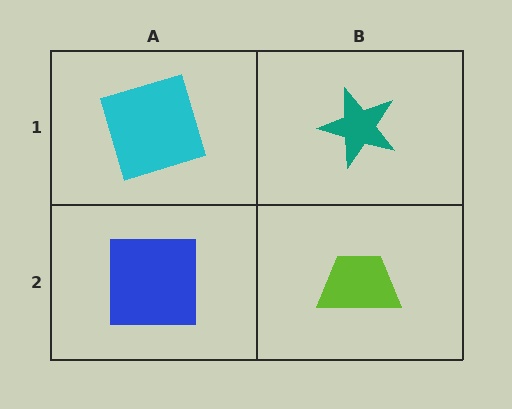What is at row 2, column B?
A lime trapezoid.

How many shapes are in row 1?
2 shapes.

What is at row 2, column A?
A blue square.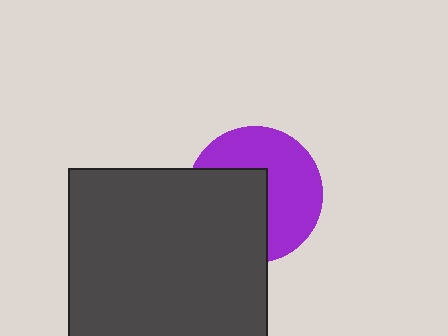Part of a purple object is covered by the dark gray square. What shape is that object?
It is a circle.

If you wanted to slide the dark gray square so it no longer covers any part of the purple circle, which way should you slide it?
Slide it toward the lower-left — that is the most direct way to separate the two shapes.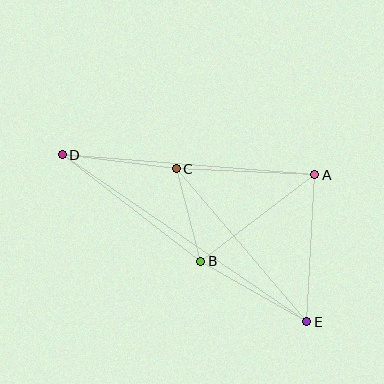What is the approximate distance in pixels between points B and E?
The distance between B and E is approximately 122 pixels.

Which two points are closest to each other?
Points B and C are closest to each other.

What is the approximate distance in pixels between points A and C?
The distance between A and C is approximately 139 pixels.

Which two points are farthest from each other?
Points D and E are farthest from each other.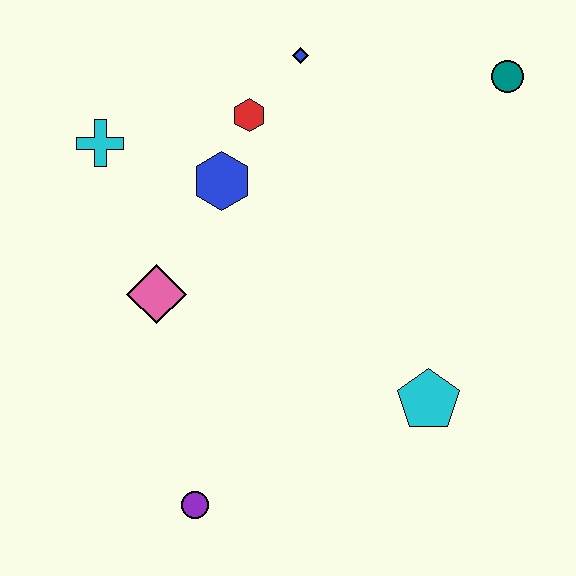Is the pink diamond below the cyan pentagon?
No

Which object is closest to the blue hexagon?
The red hexagon is closest to the blue hexagon.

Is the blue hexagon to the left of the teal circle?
Yes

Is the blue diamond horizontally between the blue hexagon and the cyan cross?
No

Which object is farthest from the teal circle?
The purple circle is farthest from the teal circle.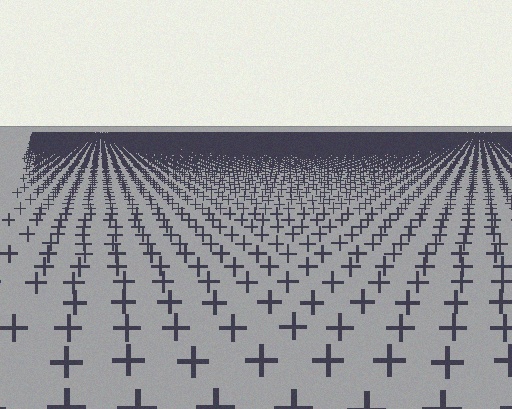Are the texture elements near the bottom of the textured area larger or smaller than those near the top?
Larger. Near the bottom, elements are closer to the viewer and appear at a bigger on-screen size.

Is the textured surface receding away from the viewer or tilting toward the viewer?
The surface is receding away from the viewer. Texture elements get smaller and denser toward the top.